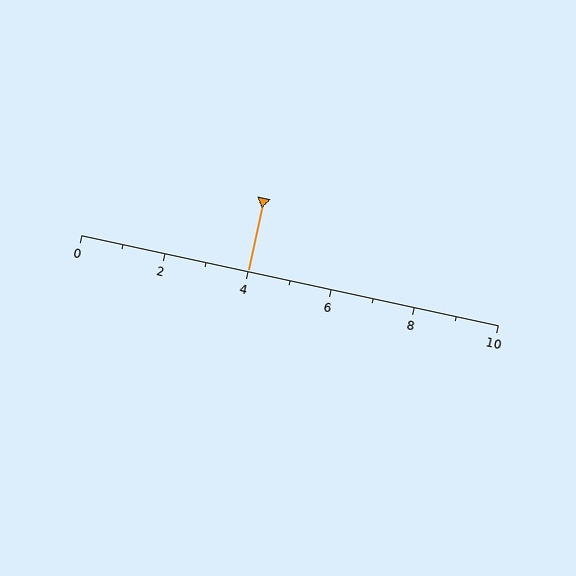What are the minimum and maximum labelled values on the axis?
The axis runs from 0 to 10.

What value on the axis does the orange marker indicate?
The marker indicates approximately 4.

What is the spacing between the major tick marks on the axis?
The major ticks are spaced 2 apart.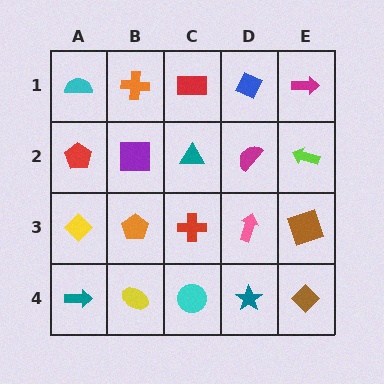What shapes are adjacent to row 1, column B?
A purple square (row 2, column B), a cyan semicircle (row 1, column A), a red rectangle (row 1, column C).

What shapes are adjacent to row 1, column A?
A red pentagon (row 2, column A), an orange cross (row 1, column B).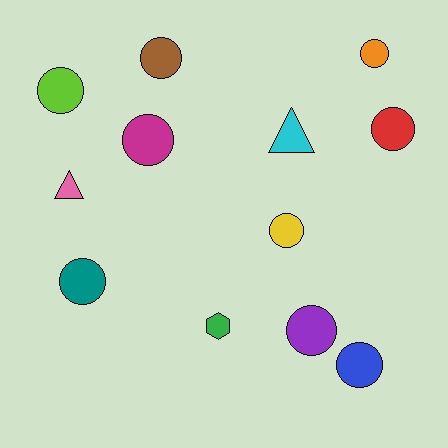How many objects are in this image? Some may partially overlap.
There are 12 objects.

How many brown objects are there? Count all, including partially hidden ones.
There is 1 brown object.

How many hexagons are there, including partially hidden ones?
There is 1 hexagon.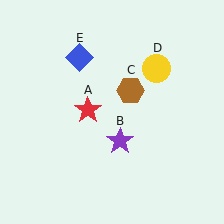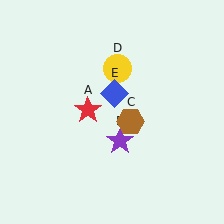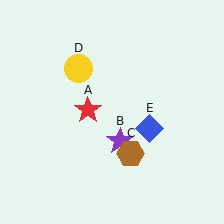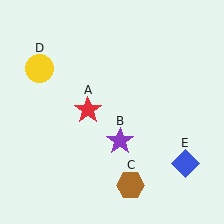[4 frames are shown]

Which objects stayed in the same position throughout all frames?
Red star (object A) and purple star (object B) remained stationary.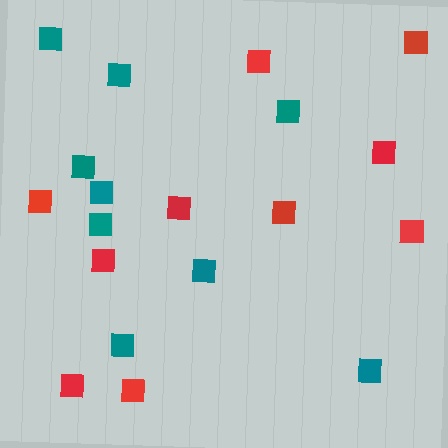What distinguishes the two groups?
There are 2 groups: one group of red squares (10) and one group of teal squares (9).